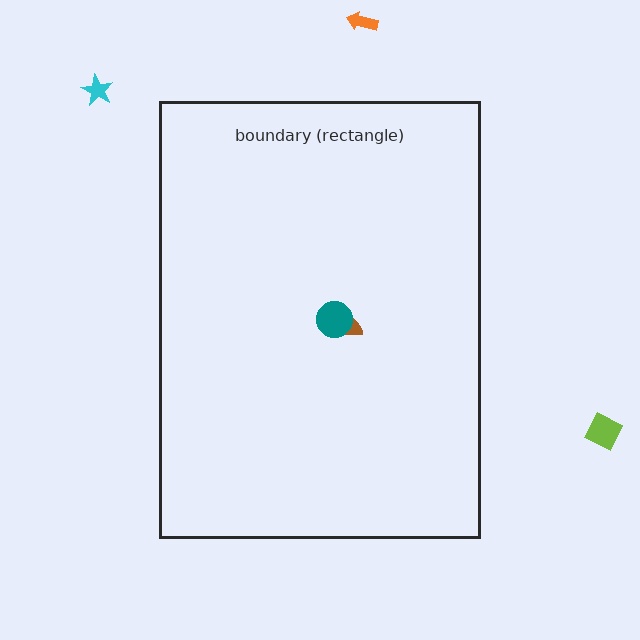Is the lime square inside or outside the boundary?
Outside.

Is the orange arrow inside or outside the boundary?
Outside.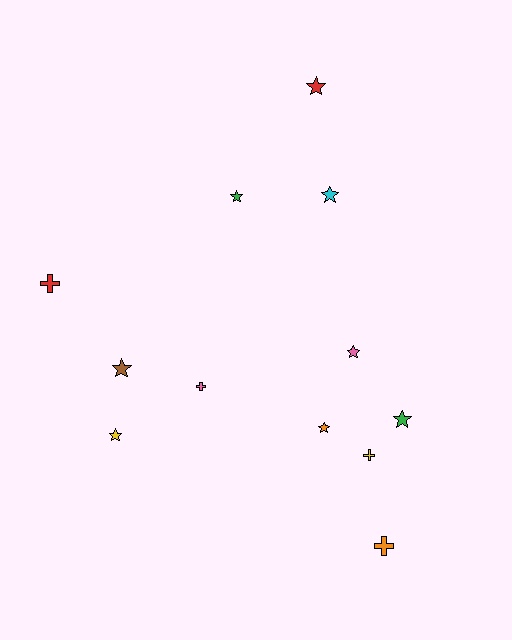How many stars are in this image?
There are 8 stars.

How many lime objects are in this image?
There are no lime objects.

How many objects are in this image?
There are 12 objects.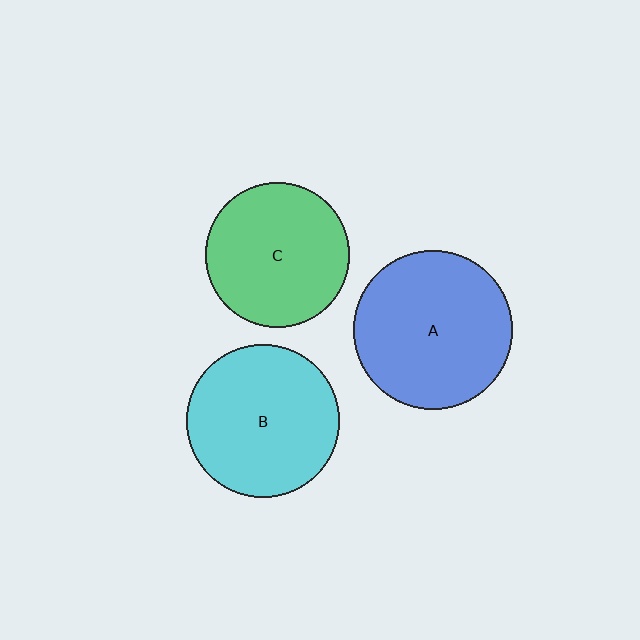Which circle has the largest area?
Circle A (blue).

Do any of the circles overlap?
No, none of the circles overlap.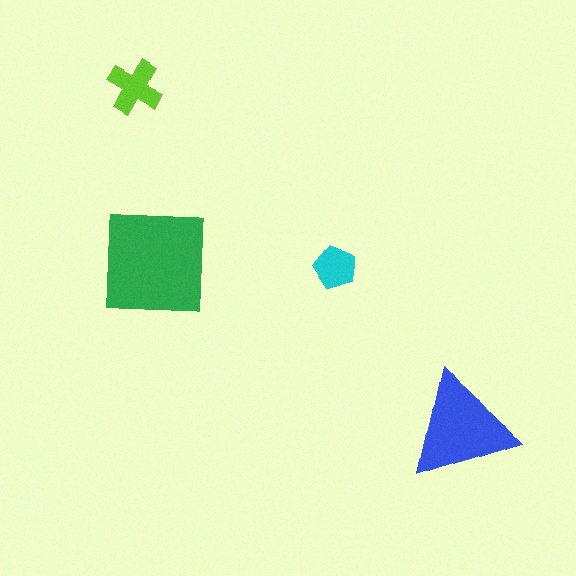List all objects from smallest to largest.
The cyan pentagon, the lime cross, the blue triangle, the green square.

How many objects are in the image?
There are 4 objects in the image.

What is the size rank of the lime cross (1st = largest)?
3rd.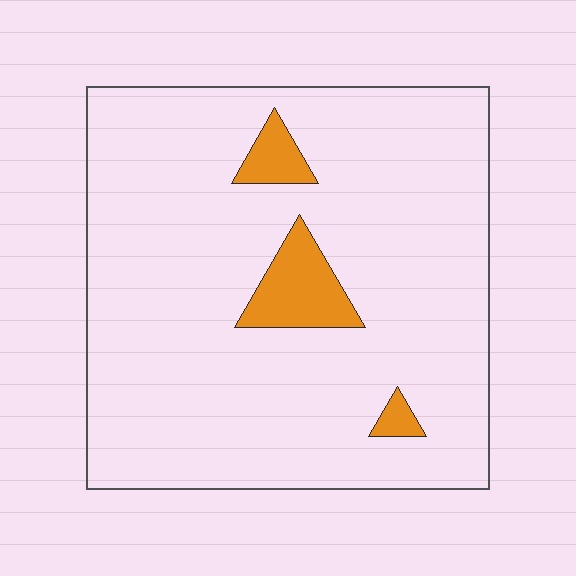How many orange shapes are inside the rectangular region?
3.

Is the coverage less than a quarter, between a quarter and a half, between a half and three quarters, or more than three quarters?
Less than a quarter.